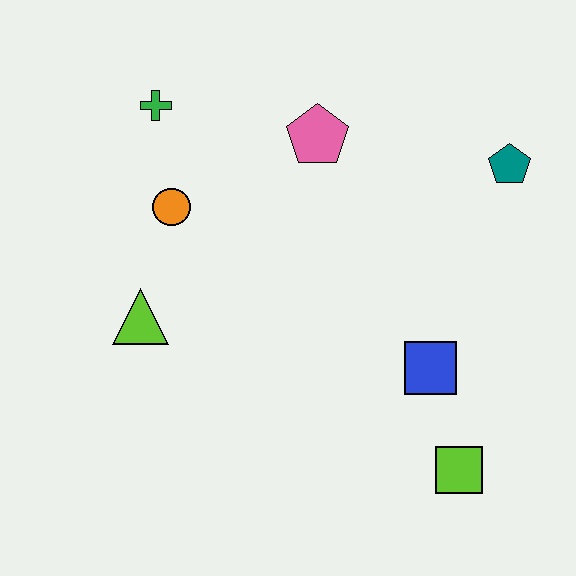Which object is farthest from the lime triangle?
The teal pentagon is farthest from the lime triangle.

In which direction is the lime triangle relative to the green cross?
The lime triangle is below the green cross.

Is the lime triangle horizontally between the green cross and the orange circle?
No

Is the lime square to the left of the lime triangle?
No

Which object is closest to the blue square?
The lime square is closest to the blue square.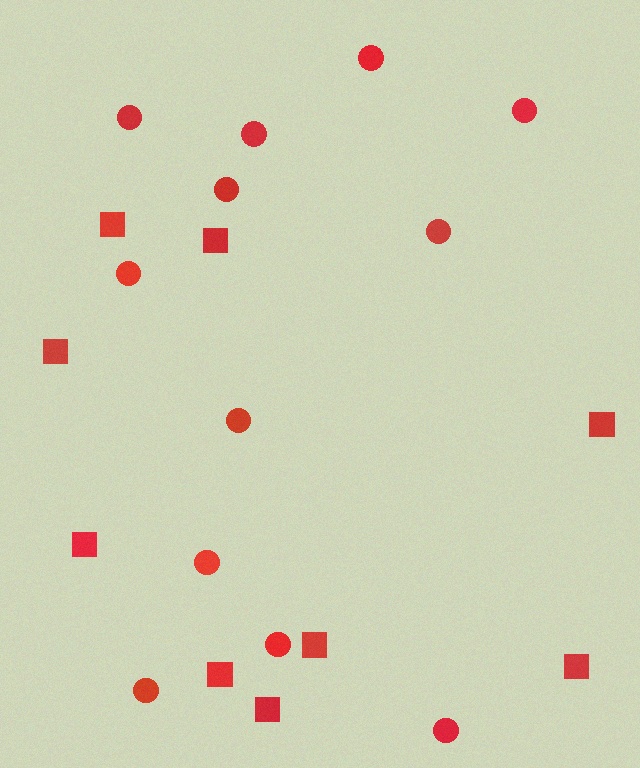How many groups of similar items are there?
There are 2 groups: one group of circles (12) and one group of squares (9).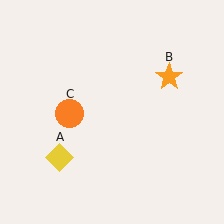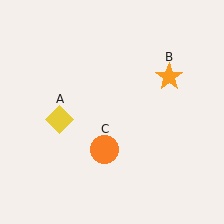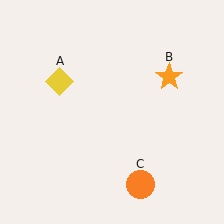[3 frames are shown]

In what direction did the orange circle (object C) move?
The orange circle (object C) moved down and to the right.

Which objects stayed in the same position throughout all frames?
Orange star (object B) remained stationary.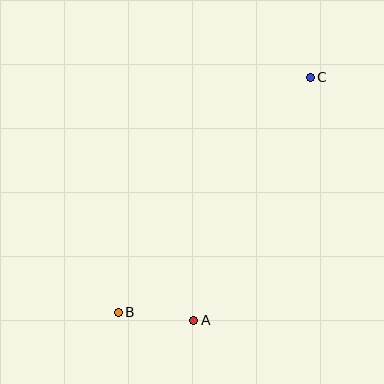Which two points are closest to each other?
Points A and B are closest to each other.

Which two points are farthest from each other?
Points B and C are farthest from each other.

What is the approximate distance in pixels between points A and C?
The distance between A and C is approximately 269 pixels.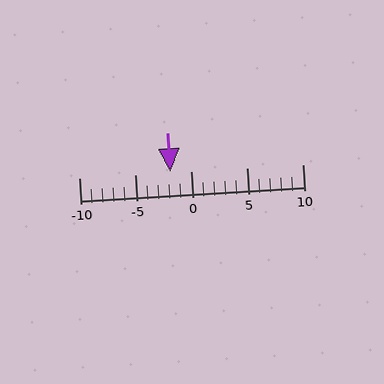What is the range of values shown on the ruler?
The ruler shows values from -10 to 10.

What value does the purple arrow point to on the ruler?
The purple arrow points to approximately -2.